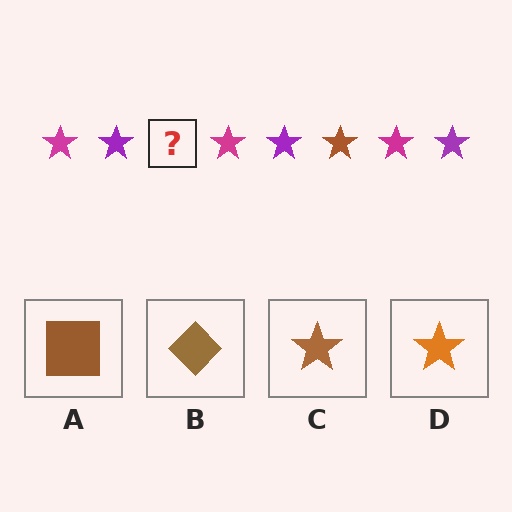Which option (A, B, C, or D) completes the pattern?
C.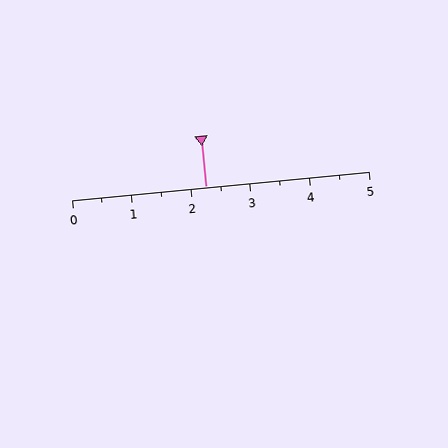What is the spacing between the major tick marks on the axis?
The major ticks are spaced 1 apart.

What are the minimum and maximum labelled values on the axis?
The axis runs from 0 to 5.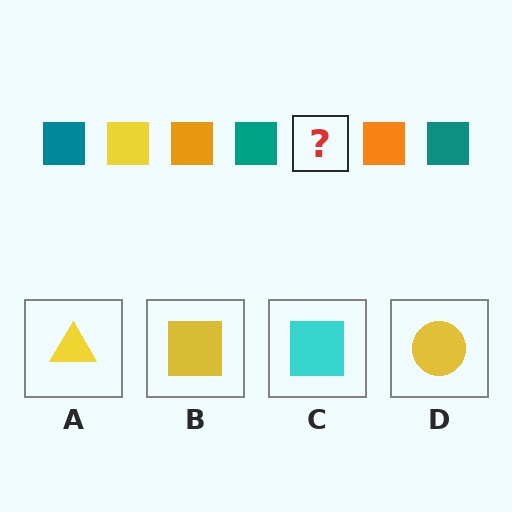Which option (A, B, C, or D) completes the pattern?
B.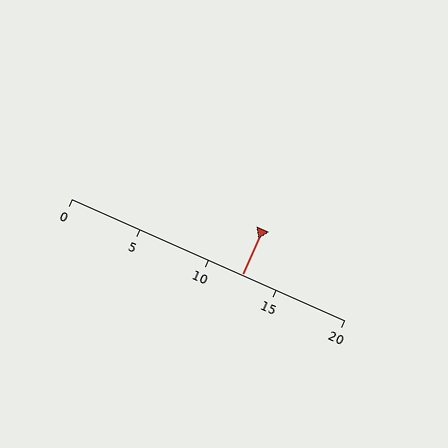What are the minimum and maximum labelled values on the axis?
The axis runs from 0 to 20.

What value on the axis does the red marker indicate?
The marker indicates approximately 12.5.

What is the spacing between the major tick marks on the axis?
The major ticks are spaced 5 apart.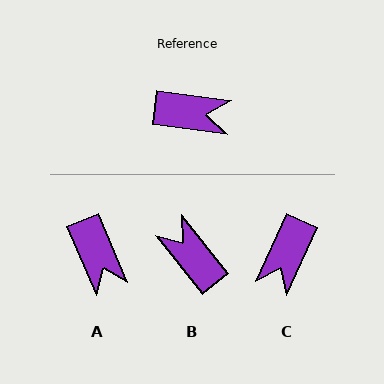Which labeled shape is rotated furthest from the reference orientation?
B, about 136 degrees away.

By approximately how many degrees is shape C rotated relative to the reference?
Approximately 107 degrees clockwise.